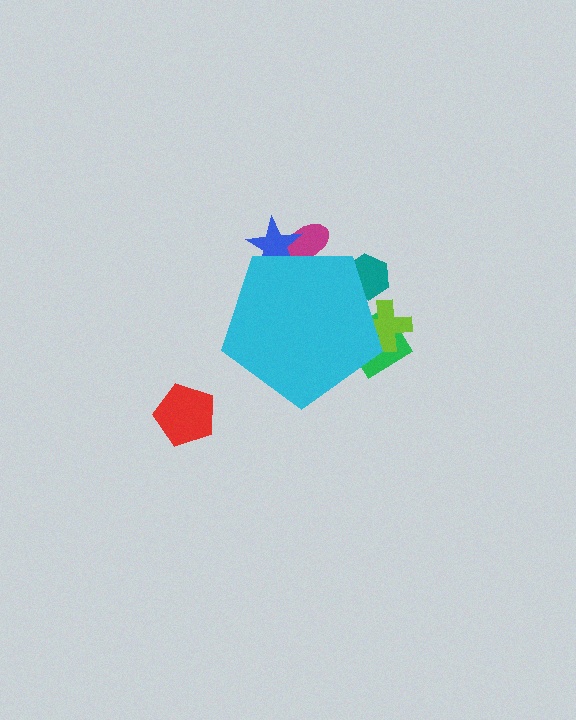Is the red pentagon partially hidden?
No, the red pentagon is fully visible.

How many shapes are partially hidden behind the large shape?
5 shapes are partially hidden.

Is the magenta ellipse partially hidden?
Yes, the magenta ellipse is partially hidden behind the cyan pentagon.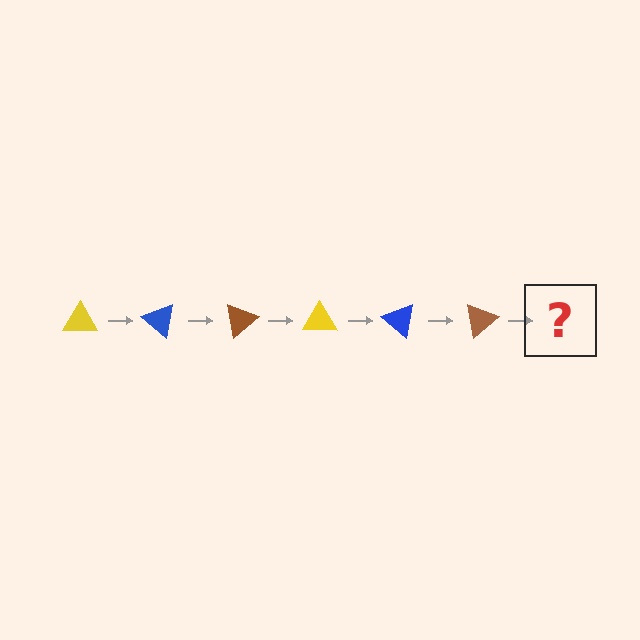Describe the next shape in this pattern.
It should be a yellow triangle, rotated 240 degrees from the start.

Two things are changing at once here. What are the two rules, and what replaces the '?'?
The two rules are that it rotates 40 degrees each step and the color cycles through yellow, blue, and brown. The '?' should be a yellow triangle, rotated 240 degrees from the start.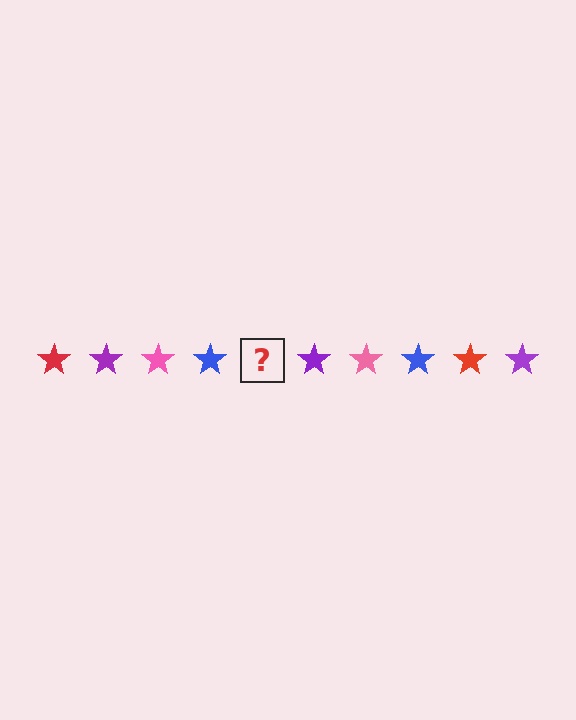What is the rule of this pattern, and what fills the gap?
The rule is that the pattern cycles through red, purple, pink, blue stars. The gap should be filled with a red star.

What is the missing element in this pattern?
The missing element is a red star.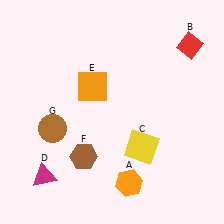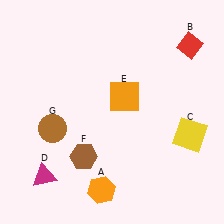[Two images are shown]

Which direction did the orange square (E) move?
The orange square (E) moved right.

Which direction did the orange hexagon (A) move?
The orange hexagon (A) moved left.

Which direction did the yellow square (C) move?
The yellow square (C) moved right.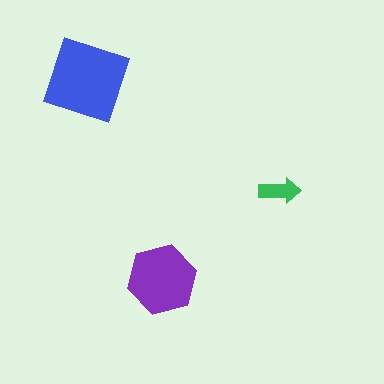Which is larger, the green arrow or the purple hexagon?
The purple hexagon.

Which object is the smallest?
The green arrow.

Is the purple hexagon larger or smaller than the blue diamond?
Smaller.